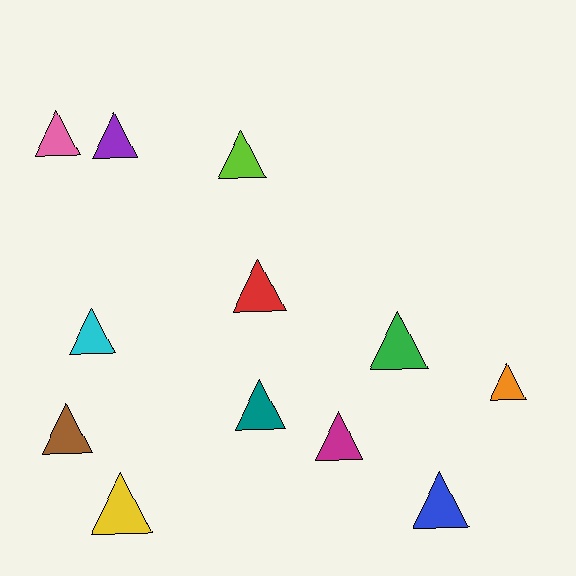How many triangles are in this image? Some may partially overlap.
There are 12 triangles.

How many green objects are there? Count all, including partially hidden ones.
There is 1 green object.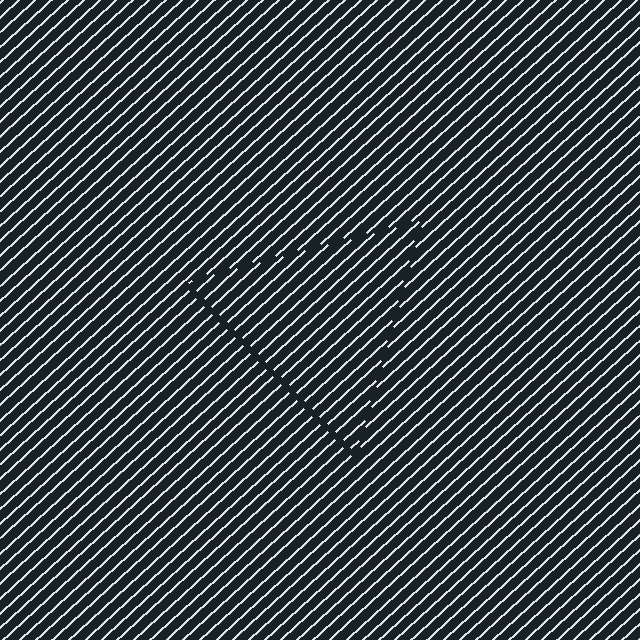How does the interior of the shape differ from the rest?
The interior of the shape contains the same grating, shifted by half a period — the contour is defined by the phase discontinuity where line-ends from the inner and outer gratings abut.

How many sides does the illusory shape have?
3 sides — the line-ends trace a triangle.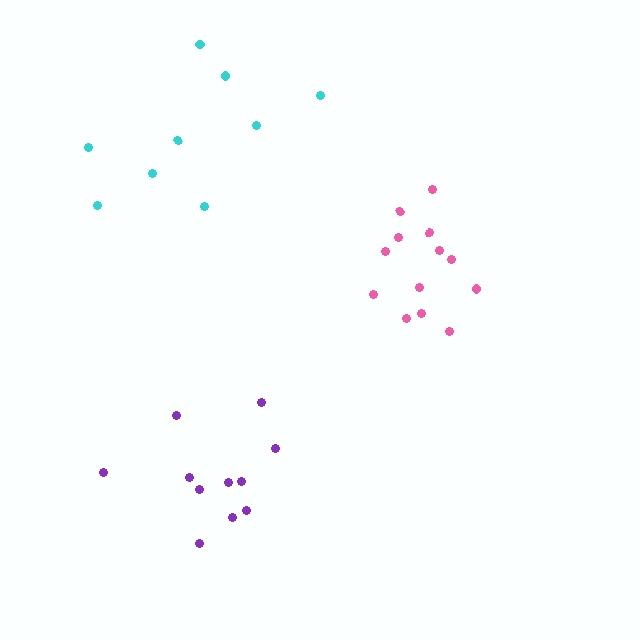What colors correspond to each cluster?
The clusters are colored: purple, pink, cyan.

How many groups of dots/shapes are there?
There are 3 groups.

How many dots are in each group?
Group 1: 11 dots, Group 2: 13 dots, Group 3: 9 dots (33 total).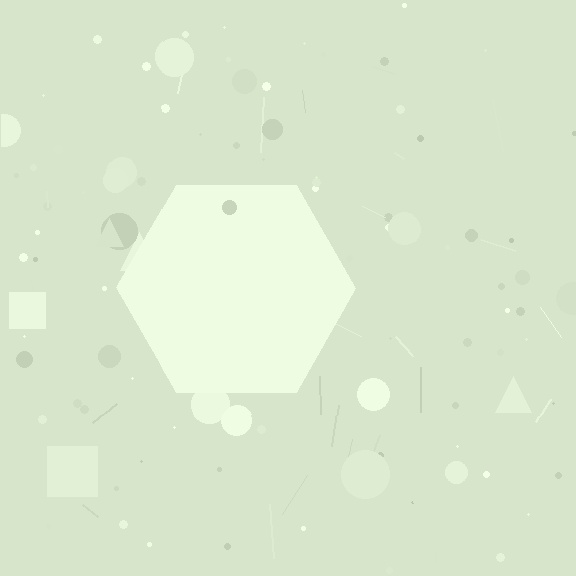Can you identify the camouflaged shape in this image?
The camouflaged shape is a hexagon.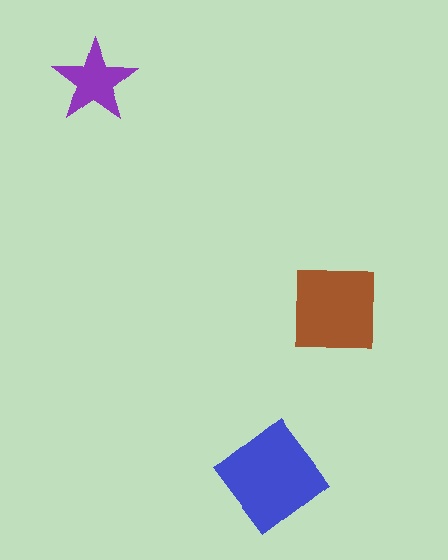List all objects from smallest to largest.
The purple star, the brown square, the blue diamond.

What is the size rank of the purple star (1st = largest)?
3rd.